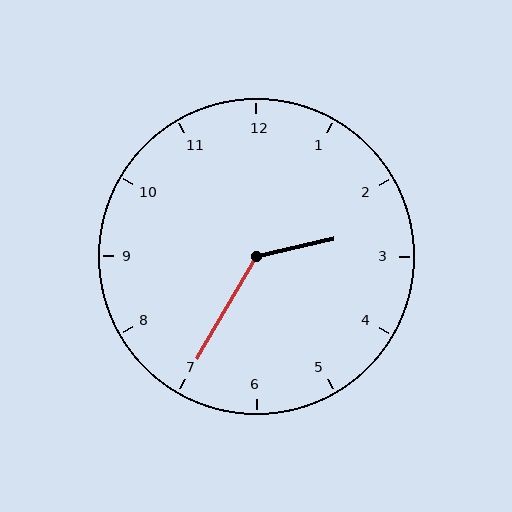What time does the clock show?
2:35.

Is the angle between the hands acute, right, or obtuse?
It is obtuse.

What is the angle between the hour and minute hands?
Approximately 132 degrees.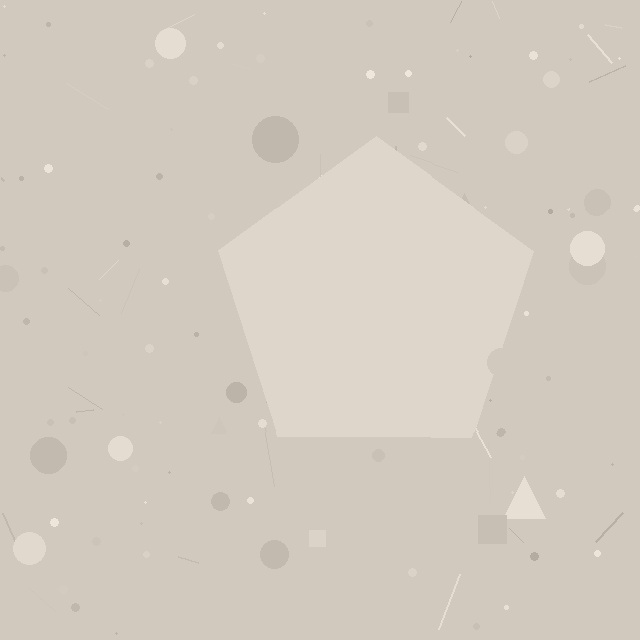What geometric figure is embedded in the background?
A pentagon is embedded in the background.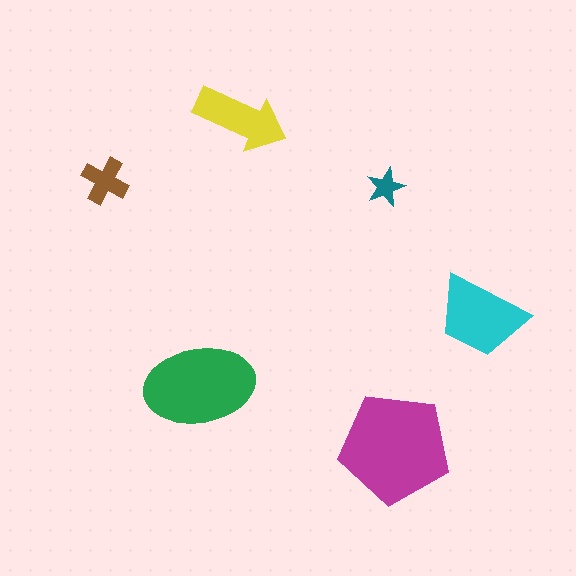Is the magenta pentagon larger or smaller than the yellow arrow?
Larger.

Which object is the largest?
The magenta pentagon.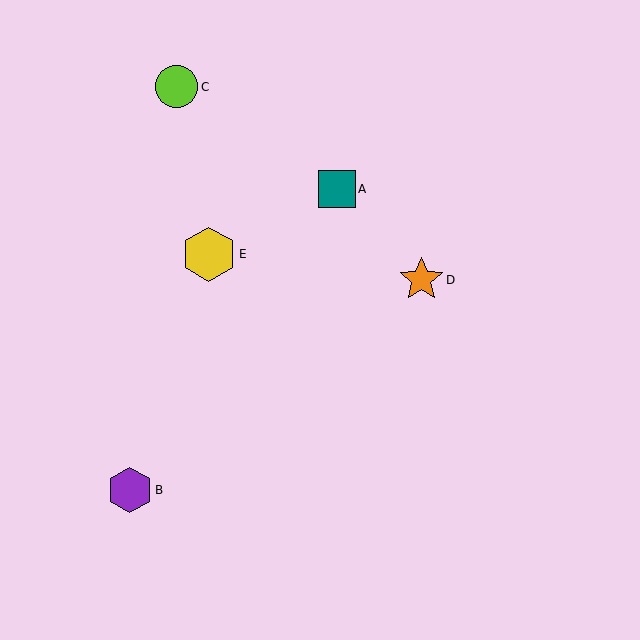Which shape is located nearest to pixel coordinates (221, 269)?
The yellow hexagon (labeled E) at (209, 254) is nearest to that location.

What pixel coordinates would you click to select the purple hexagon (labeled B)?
Click at (130, 490) to select the purple hexagon B.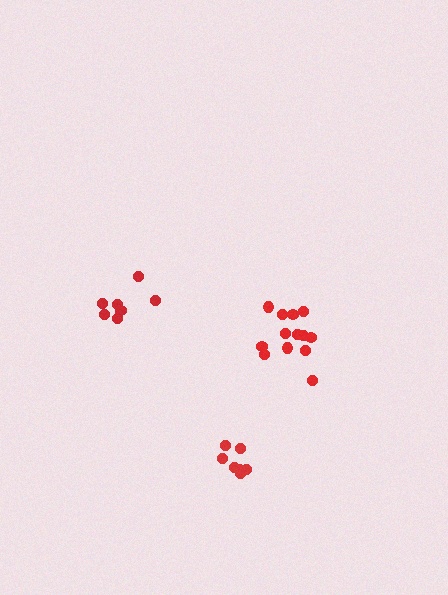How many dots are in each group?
Group 1: 7 dots, Group 2: 7 dots, Group 3: 13 dots (27 total).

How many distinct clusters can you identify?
There are 3 distinct clusters.